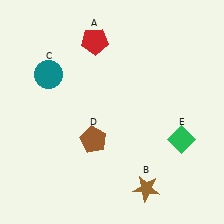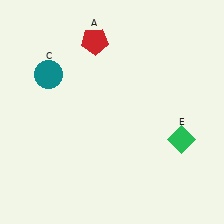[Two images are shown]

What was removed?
The brown pentagon (D), the brown star (B) were removed in Image 2.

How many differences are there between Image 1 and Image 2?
There are 2 differences between the two images.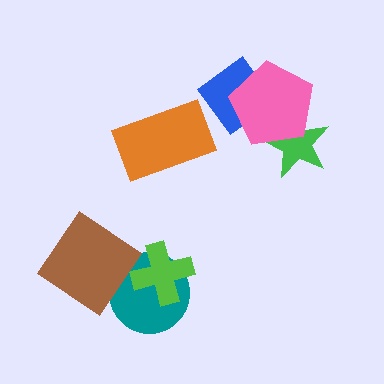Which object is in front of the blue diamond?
The pink pentagon is in front of the blue diamond.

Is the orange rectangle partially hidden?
No, no other shape covers it.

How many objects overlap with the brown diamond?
1 object overlaps with the brown diamond.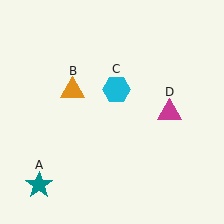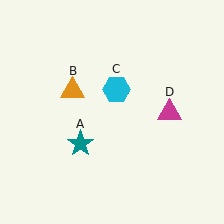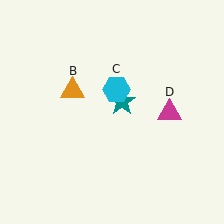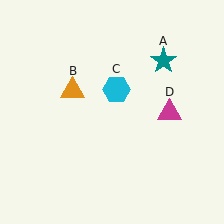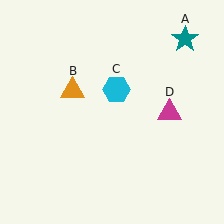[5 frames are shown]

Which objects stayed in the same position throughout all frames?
Orange triangle (object B) and cyan hexagon (object C) and magenta triangle (object D) remained stationary.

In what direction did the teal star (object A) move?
The teal star (object A) moved up and to the right.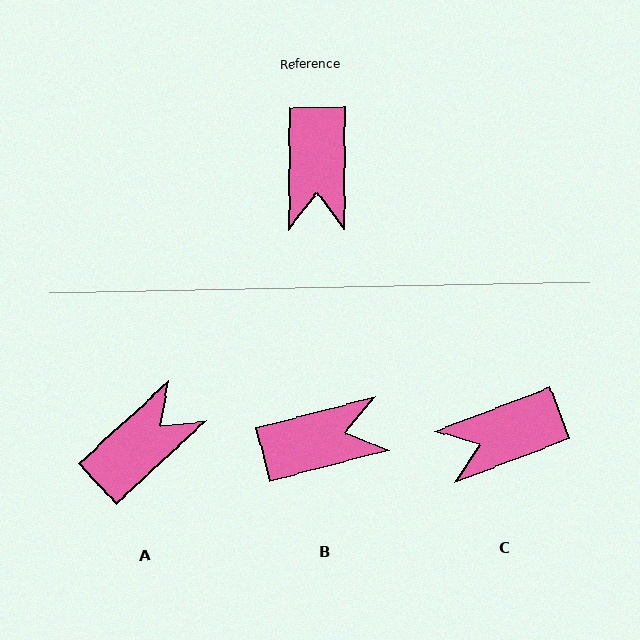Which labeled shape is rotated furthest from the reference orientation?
A, about 133 degrees away.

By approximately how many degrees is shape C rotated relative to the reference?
Approximately 69 degrees clockwise.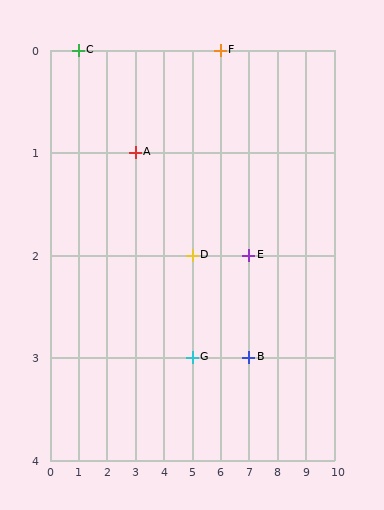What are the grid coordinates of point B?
Point B is at grid coordinates (7, 3).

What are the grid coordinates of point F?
Point F is at grid coordinates (6, 0).